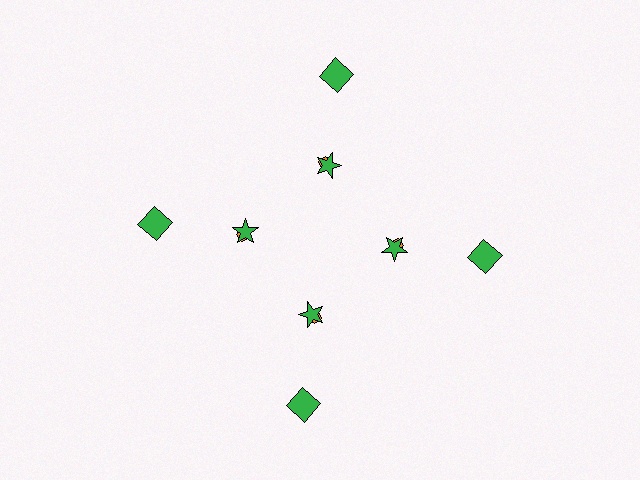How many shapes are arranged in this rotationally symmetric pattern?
There are 12 shapes, arranged in 4 groups of 3.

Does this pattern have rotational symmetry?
Yes, this pattern has 4-fold rotational symmetry. It looks the same after rotating 90 degrees around the center.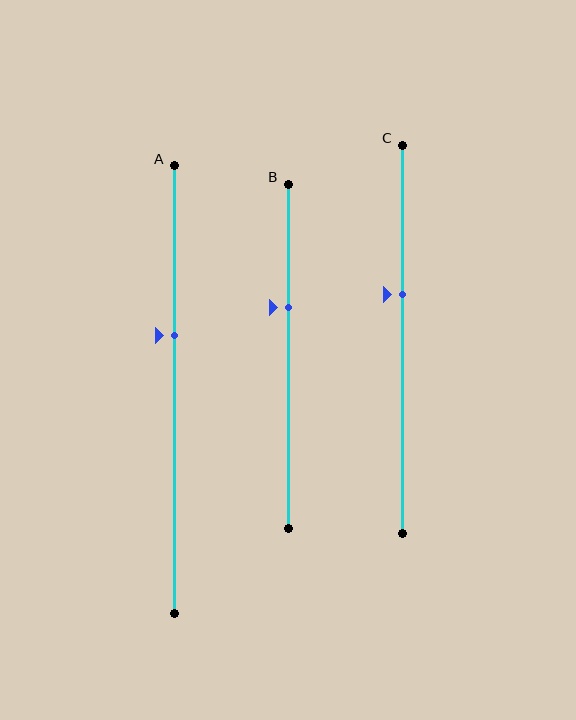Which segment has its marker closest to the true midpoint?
Segment C has its marker closest to the true midpoint.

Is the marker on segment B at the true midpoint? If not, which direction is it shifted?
No, the marker on segment B is shifted upward by about 14% of the segment length.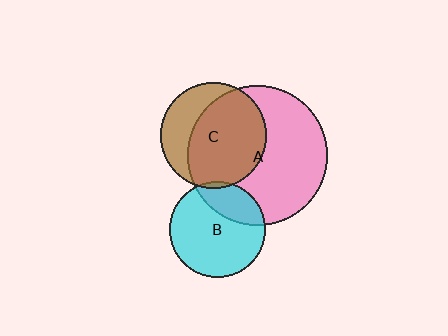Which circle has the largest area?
Circle A (pink).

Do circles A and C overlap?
Yes.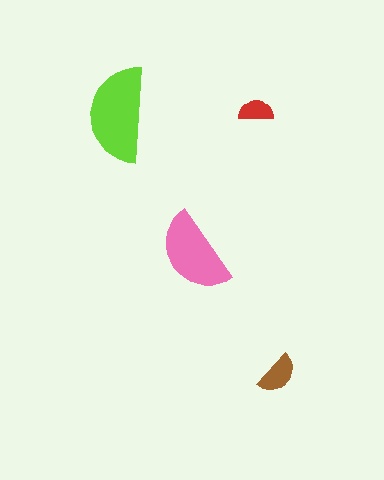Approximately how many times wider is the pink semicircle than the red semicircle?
About 2.5 times wider.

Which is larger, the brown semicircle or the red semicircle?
The brown one.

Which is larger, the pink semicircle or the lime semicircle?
The lime one.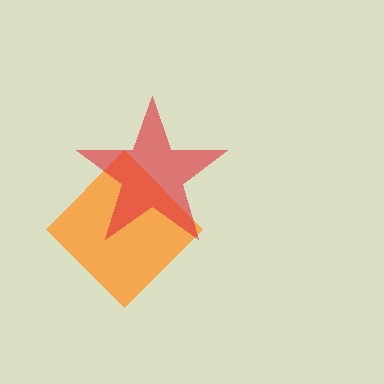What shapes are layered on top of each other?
The layered shapes are: an orange diamond, a red star.